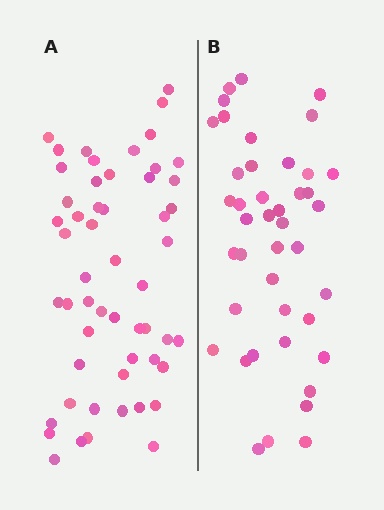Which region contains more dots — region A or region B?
Region A (the left region) has more dots.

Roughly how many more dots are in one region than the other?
Region A has roughly 12 or so more dots than region B.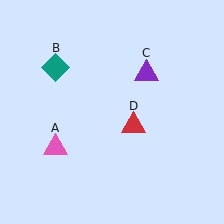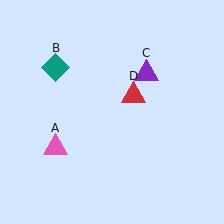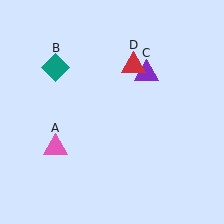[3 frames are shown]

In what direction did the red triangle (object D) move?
The red triangle (object D) moved up.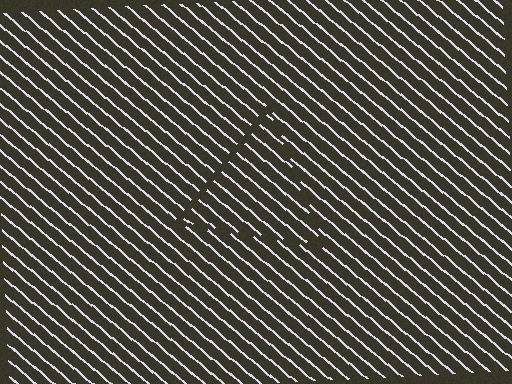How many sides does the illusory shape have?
3 sides — the line-ends trace a triangle.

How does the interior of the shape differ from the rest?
The interior of the shape contains the same grating, shifted by half a period — the contour is defined by the phase discontinuity where line-ends from the inner and outer gratings abut.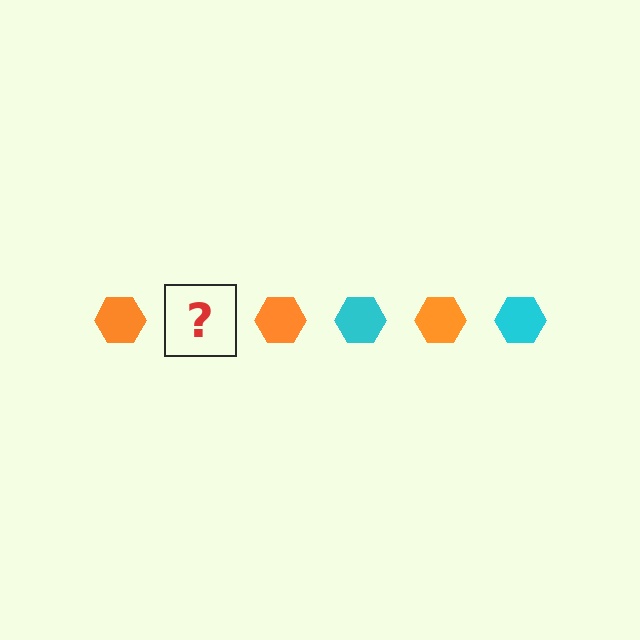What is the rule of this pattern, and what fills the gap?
The rule is that the pattern cycles through orange, cyan hexagons. The gap should be filled with a cyan hexagon.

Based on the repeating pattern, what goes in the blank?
The blank should be a cyan hexagon.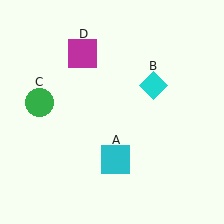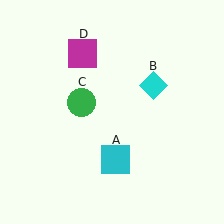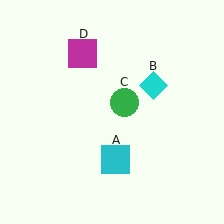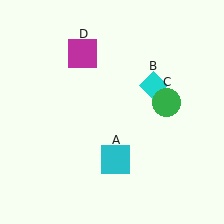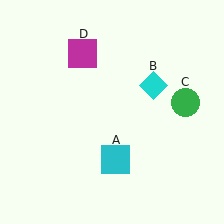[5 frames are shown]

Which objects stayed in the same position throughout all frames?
Cyan square (object A) and cyan diamond (object B) and magenta square (object D) remained stationary.